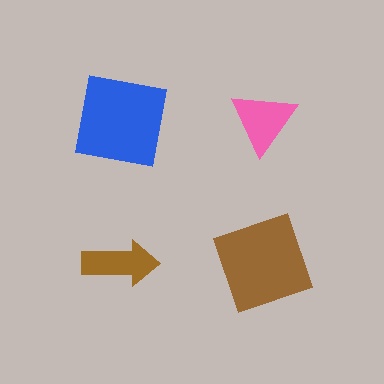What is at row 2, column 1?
A brown arrow.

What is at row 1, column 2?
A pink triangle.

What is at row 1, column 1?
A blue square.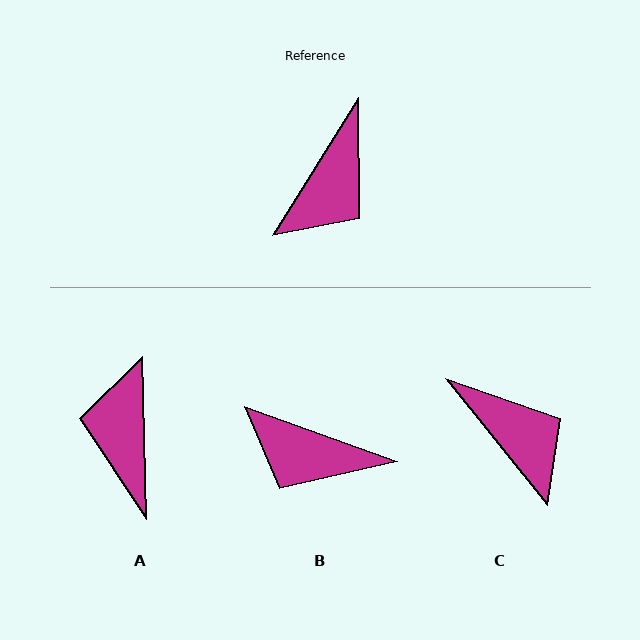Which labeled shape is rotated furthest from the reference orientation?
A, about 147 degrees away.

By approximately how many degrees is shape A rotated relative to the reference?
Approximately 147 degrees clockwise.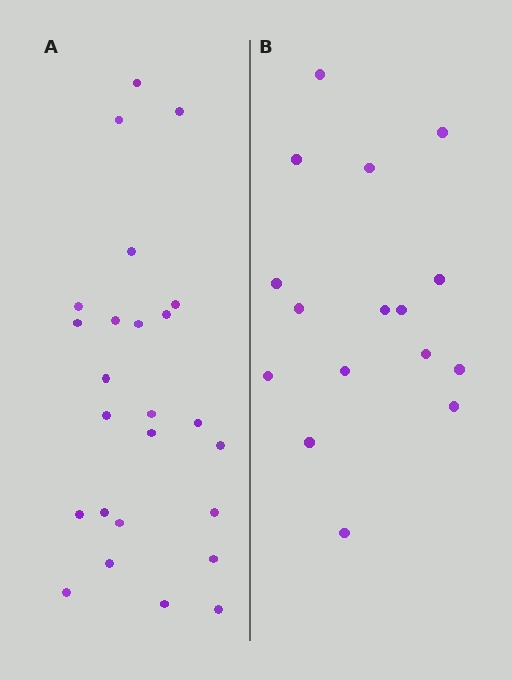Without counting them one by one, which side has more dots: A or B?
Region A (the left region) has more dots.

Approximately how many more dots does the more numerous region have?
Region A has roughly 8 or so more dots than region B.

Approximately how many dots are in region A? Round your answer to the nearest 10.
About 20 dots. (The exact count is 25, which rounds to 20.)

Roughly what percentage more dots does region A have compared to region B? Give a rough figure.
About 55% more.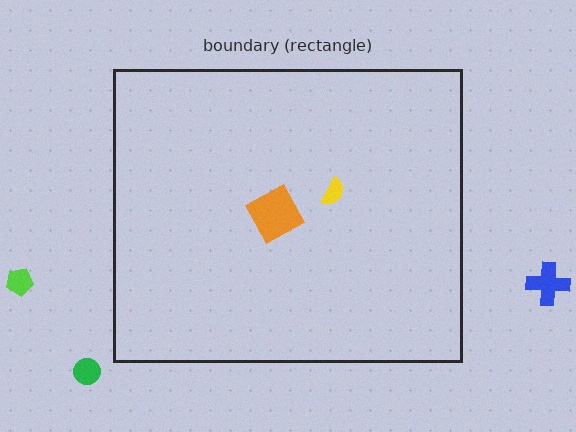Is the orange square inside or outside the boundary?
Inside.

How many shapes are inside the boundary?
2 inside, 3 outside.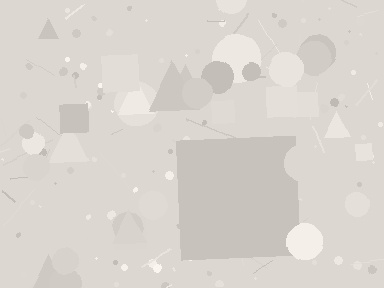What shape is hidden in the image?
A square is hidden in the image.